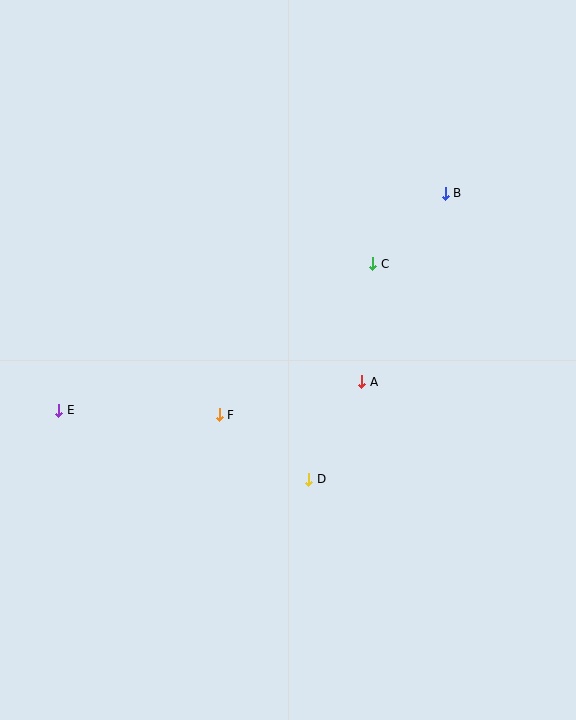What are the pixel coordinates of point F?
Point F is at (219, 415).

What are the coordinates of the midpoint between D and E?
The midpoint between D and E is at (184, 445).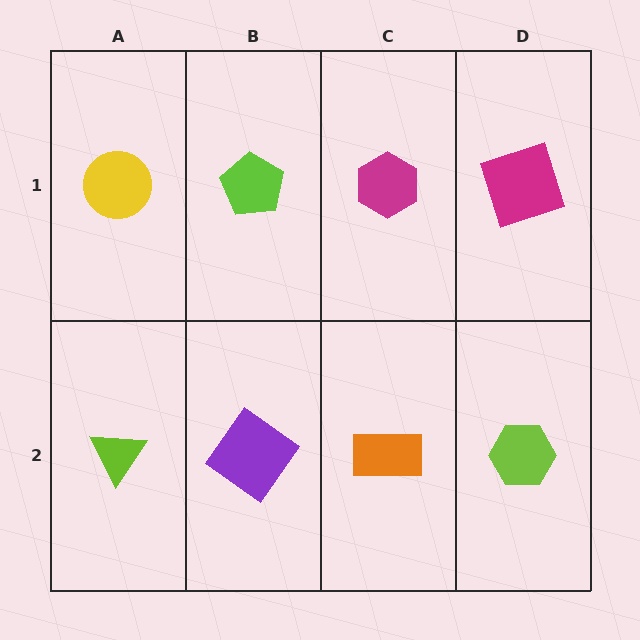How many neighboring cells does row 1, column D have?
2.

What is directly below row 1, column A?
A lime triangle.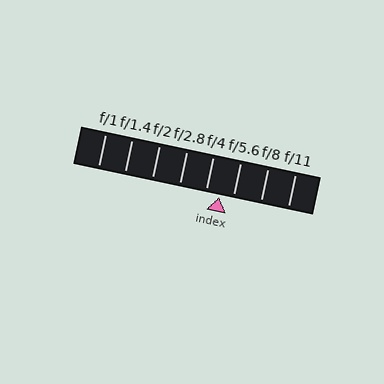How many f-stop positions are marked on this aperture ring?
There are 8 f-stop positions marked.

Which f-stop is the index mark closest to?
The index mark is closest to f/4.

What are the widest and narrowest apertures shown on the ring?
The widest aperture shown is f/1 and the narrowest is f/11.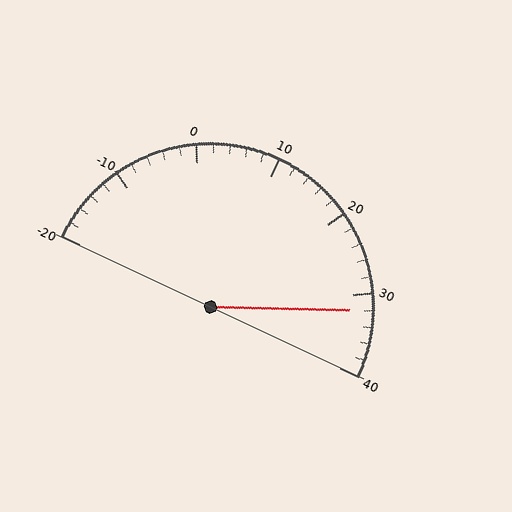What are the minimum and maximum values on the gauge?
The gauge ranges from -20 to 40.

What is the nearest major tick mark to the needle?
The nearest major tick mark is 30.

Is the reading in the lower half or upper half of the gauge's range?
The reading is in the upper half of the range (-20 to 40).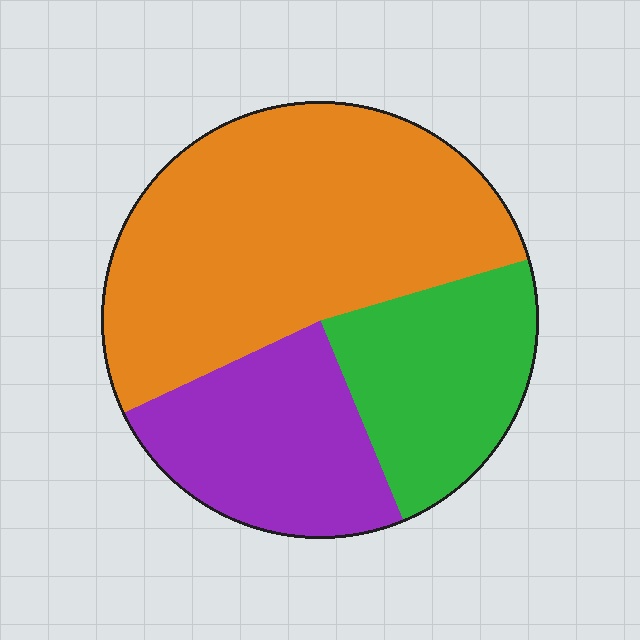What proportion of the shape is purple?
Purple takes up about one quarter (1/4) of the shape.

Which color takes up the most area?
Orange, at roughly 55%.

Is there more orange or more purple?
Orange.